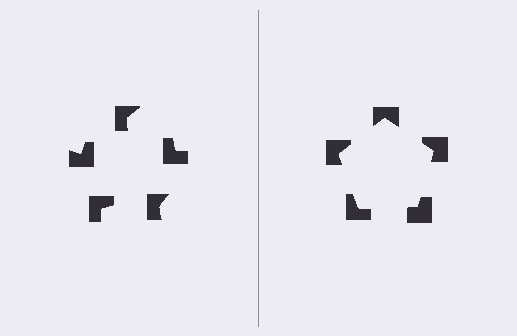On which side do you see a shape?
An illusory pentagon appears on the right side. On the left side the wedge cuts are rotated, so no coherent shape forms.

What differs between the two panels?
The notched squares are positioned identically on both sides; only the wedge orientations differ. On the right they align to a pentagon; on the left they are misaligned.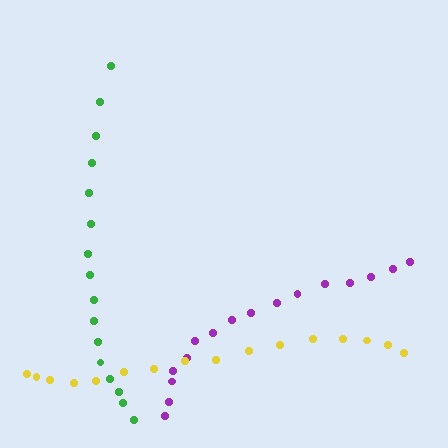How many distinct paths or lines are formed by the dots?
There are 3 distinct paths.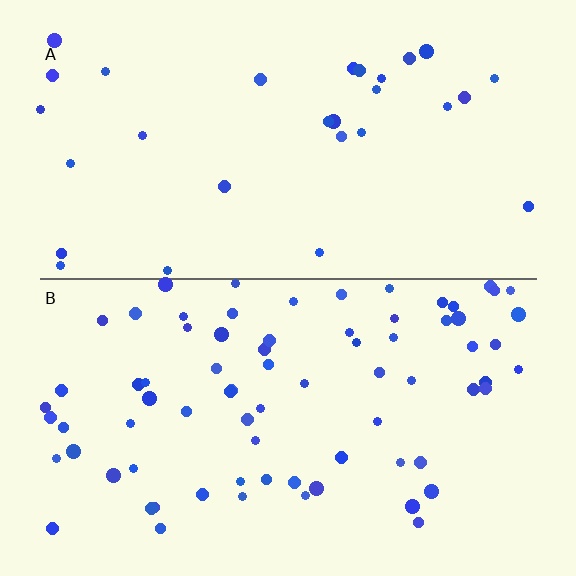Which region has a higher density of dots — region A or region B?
B (the bottom).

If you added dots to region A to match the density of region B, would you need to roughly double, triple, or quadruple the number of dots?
Approximately triple.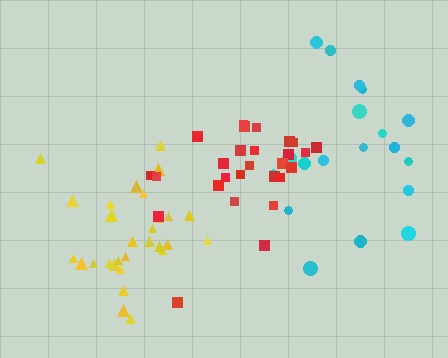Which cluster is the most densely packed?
Red.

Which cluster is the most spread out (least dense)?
Cyan.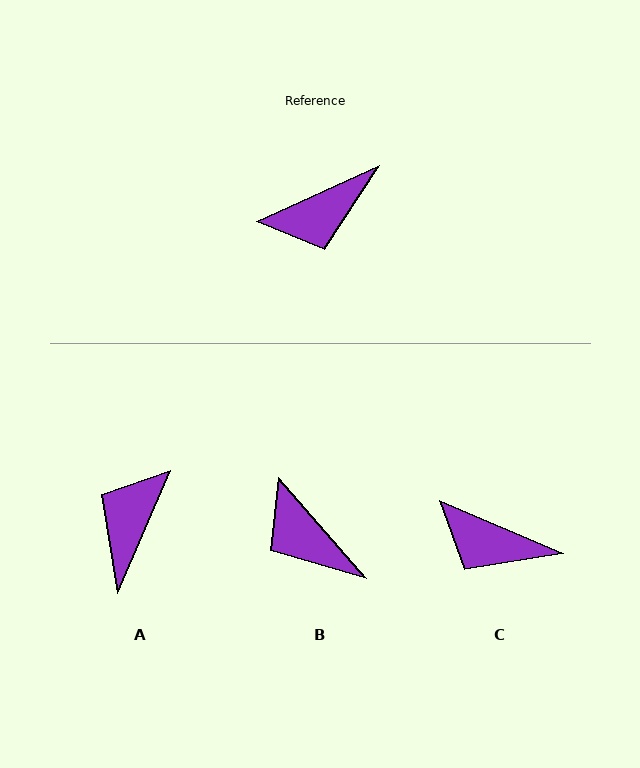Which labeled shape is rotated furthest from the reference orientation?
A, about 138 degrees away.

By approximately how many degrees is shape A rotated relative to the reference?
Approximately 138 degrees clockwise.